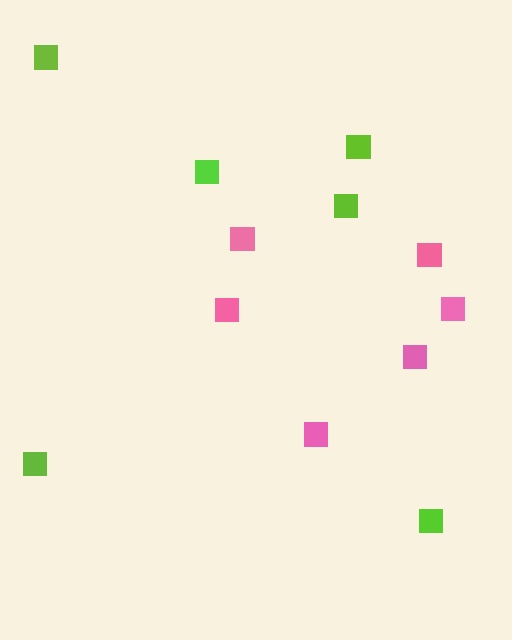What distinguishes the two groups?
There are 2 groups: one group of lime squares (6) and one group of pink squares (6).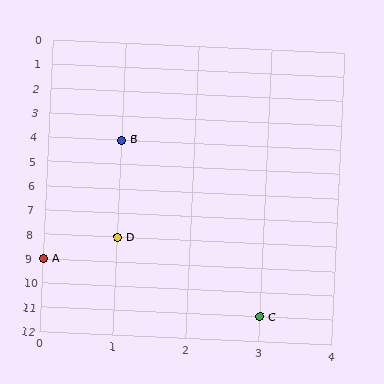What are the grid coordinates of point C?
Point C is at grid coordinates (3, 11).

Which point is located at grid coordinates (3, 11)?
Point C is at (3, 11).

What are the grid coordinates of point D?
Point D is at grid coordinates (1, 8).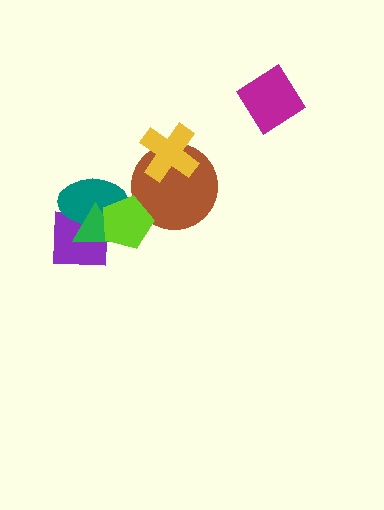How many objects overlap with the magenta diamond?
0 objects overlap with the magenta diamond.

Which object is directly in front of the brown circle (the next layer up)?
The lime pentagon is directly in front of the brown circle.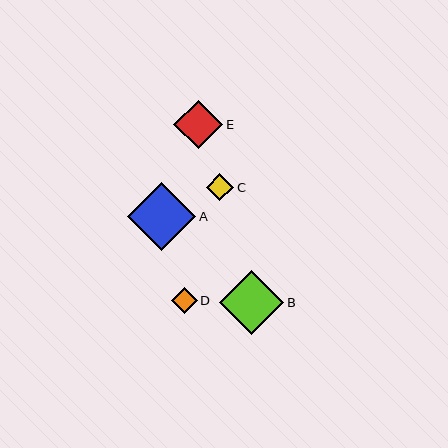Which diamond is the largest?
Diamond A is the largest with a size of approximately 68 pixels.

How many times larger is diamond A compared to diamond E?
Diamond A is approximately 1.4 times the size of diamond E.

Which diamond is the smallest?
Diamond D is the smallest with a size of approximately 26 pixels.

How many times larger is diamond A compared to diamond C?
Diamond A is approximately 2.5 times the size of diamond C.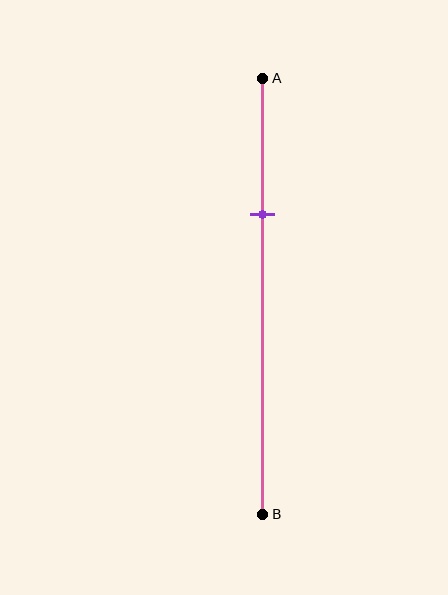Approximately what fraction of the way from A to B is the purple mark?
The purple mark is approximately 30% of the way from A to B.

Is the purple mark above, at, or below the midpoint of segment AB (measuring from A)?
The purple mark is above the midpoint of segment AB.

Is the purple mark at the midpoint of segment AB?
No, the mark is at about 30% from A, not at the 50% midpoint.